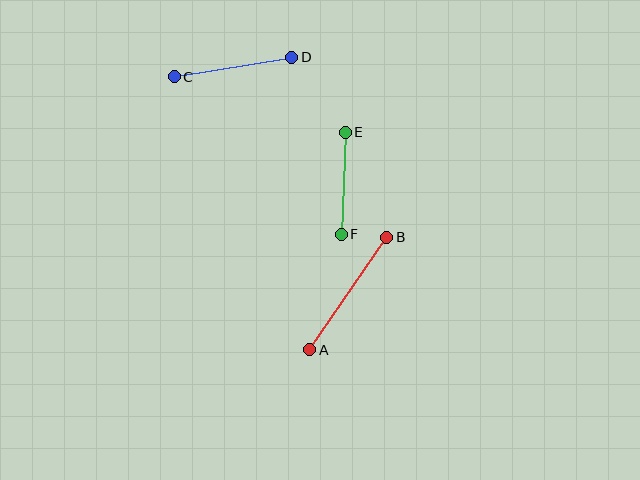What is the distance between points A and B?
The distance is approximately 136 pixels.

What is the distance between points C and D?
The distance is approximately 119 pixels.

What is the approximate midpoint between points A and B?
The midpoint is at approximately (348, 294) pixels.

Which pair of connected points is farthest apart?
Points A and B are farthest apart.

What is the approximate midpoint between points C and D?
The midpoint is at approximately (233, 67) pixels.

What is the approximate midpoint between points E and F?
The midpoint is at approximately (343, 183) pixels.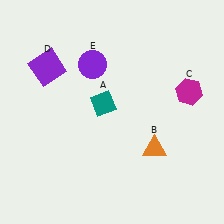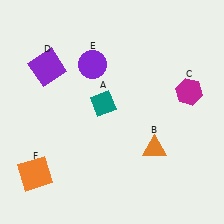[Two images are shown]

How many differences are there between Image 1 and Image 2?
There is 1 difference between the two images.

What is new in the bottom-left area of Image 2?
An orange square (F) was added in the bottom-left area of Image 2.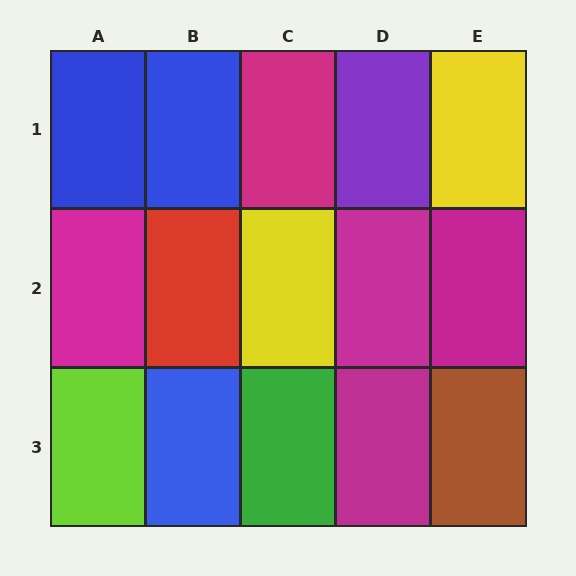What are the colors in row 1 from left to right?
Blue, blue, magenta, purple, yellow.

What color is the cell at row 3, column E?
Brown.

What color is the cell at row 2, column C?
Yellow.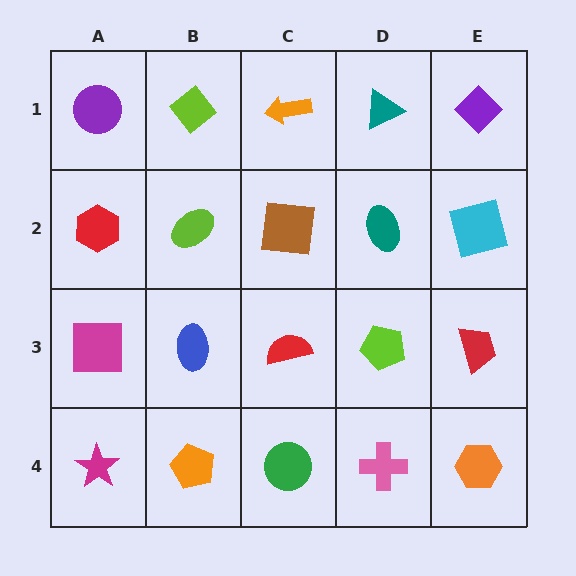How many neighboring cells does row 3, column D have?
4.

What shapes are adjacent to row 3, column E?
A cyan square (row 2, column E), an orange hexagon (row 4, column E), a lime pentagon (row 3, column D).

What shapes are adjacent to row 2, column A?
A purple circle (row 1, column A), a magenta square (row 3, column A), a lime ellipse (row 2, column B).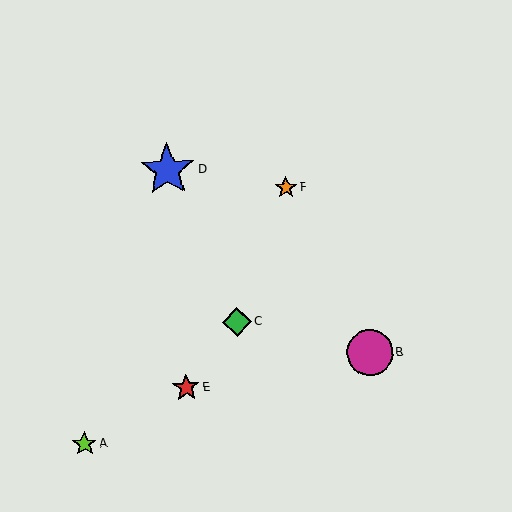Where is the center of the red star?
The center of the red star is at (186, 388).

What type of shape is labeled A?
Shape A is a lime star.